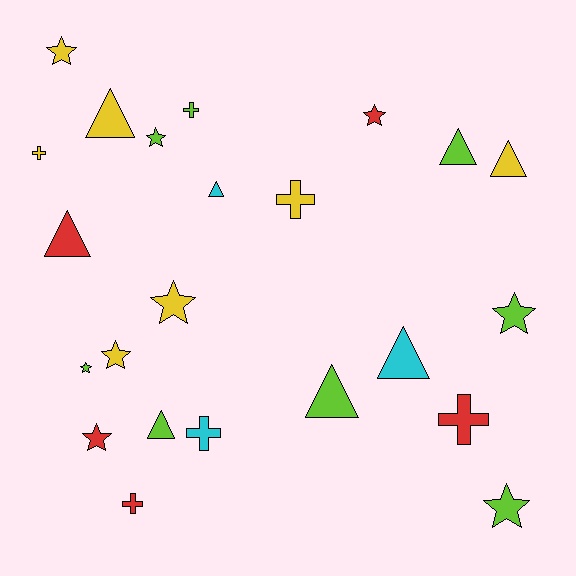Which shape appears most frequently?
Star, with 9 objects.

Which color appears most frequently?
Lime, with 8 objects.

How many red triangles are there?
There is 1 red triangle.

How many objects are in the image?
There are 23 objects.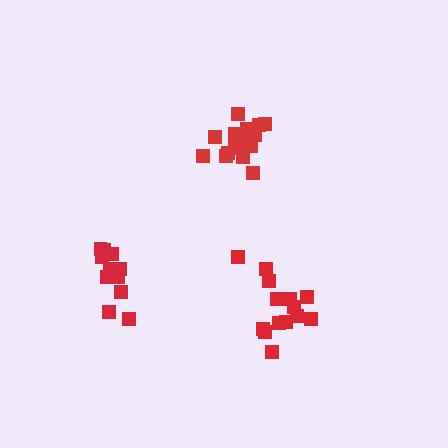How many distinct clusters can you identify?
There are 3 distinct clusters.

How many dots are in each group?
Group 1: 14 dots, Group 2: 12 dots, Group 3: 16 dots (42 total).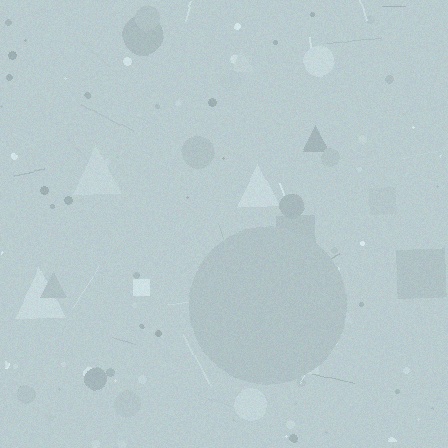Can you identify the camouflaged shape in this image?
The camouflaged shape is a circle.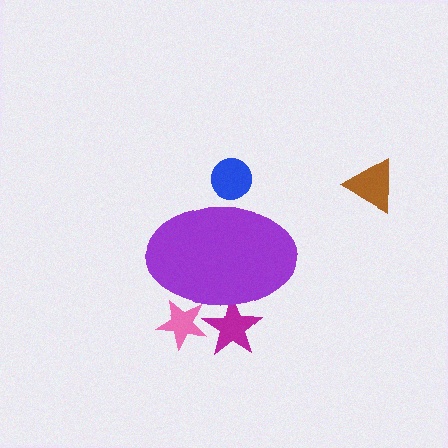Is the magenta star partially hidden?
Yes, the magenta star is partially hidden behind the purple ellipse.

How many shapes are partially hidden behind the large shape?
3 shapes are partially hidden.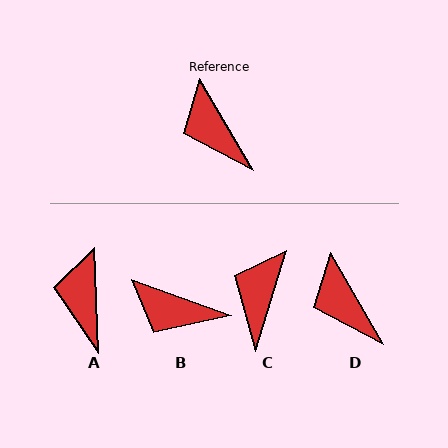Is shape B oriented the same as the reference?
No, it is off by about 40 degrees.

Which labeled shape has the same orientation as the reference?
D.